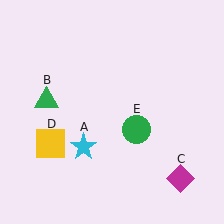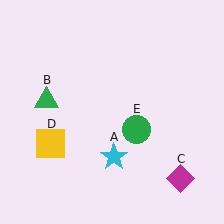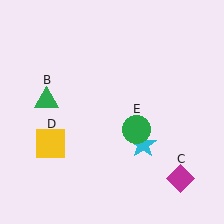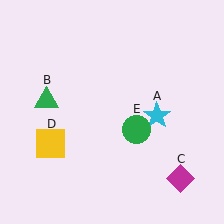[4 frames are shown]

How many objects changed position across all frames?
1 object changed position: cyan star (object A).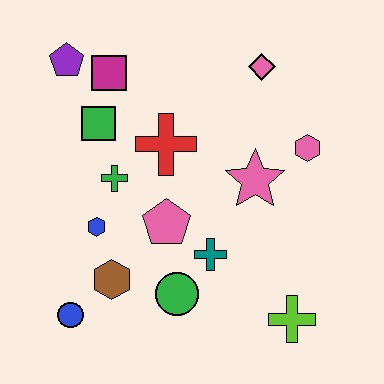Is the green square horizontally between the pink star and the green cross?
No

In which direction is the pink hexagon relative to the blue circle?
The pink hexagon is to the right of the blue circle.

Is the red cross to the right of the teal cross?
No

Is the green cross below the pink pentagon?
No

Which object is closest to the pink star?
The pink hexagon is closest to the pink star.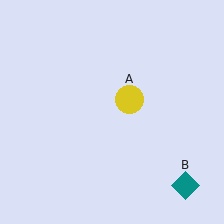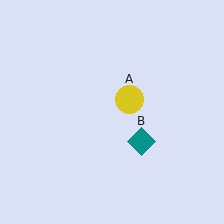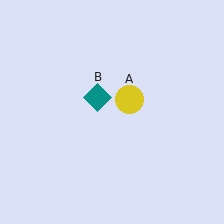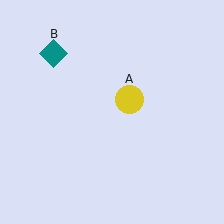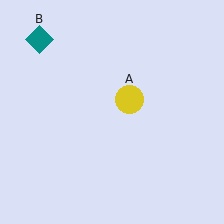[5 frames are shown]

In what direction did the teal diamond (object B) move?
The teal diamond (object B) moved up and to the left.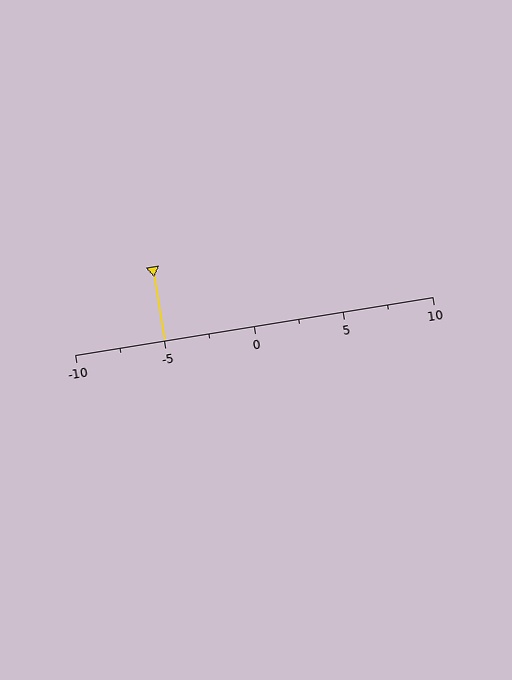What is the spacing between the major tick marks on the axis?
The major ticks are spaced 5 apart.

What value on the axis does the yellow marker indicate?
The marker indicates approximately -5.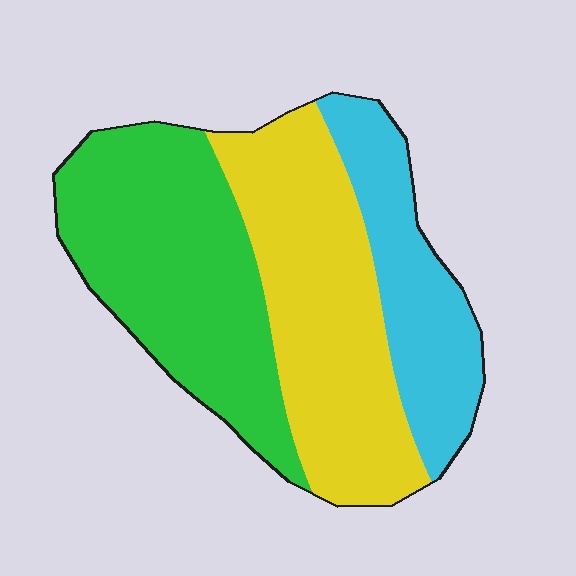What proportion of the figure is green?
Green takes up about two fifths (2/5) of the figure.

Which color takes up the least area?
Cyan, at roughly 20%.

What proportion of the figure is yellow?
Yellow takes up about three eighths (3/8) of the figure.